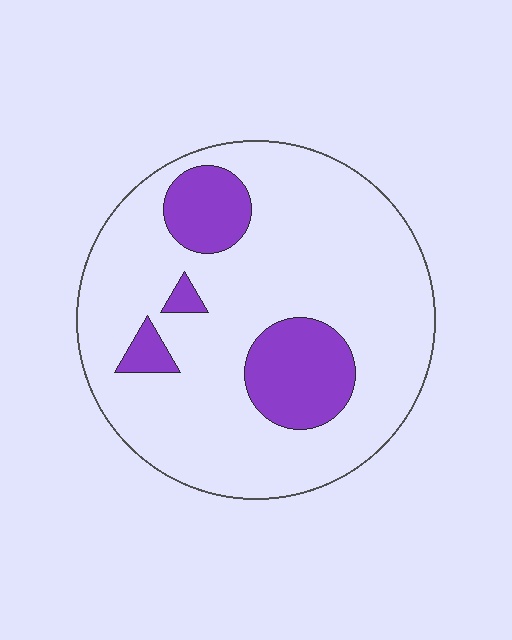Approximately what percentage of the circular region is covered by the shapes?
Approximately 20%.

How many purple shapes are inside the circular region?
4.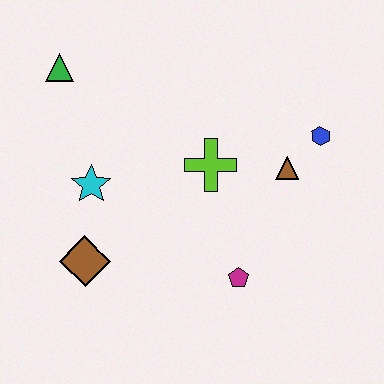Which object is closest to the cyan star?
The brown diamond is closest to the cyan star.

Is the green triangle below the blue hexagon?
No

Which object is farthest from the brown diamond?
The blue hexagon is farthest from the brown diamond.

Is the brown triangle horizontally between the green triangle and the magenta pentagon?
No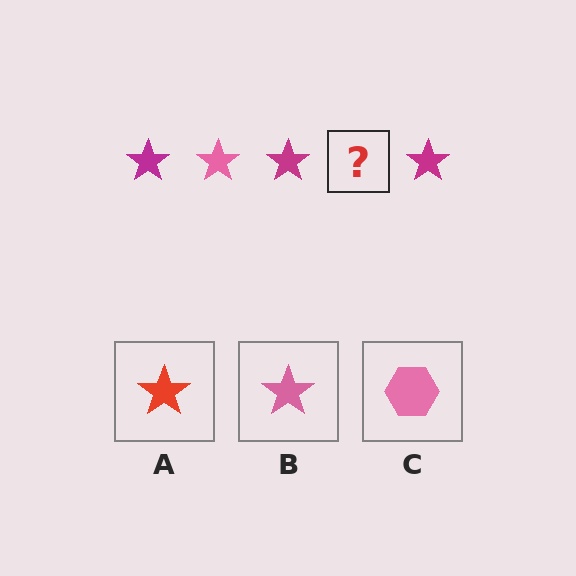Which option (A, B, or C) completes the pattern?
B.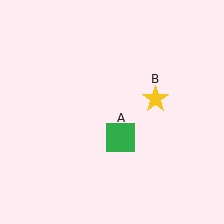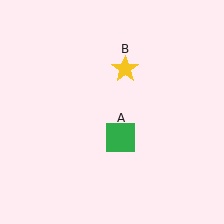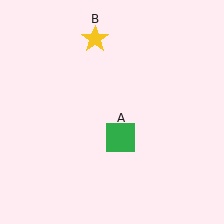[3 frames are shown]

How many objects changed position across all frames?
1 object changed position: yellow star (object B).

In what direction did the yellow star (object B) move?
The yellow star (object B) moved up and to the left.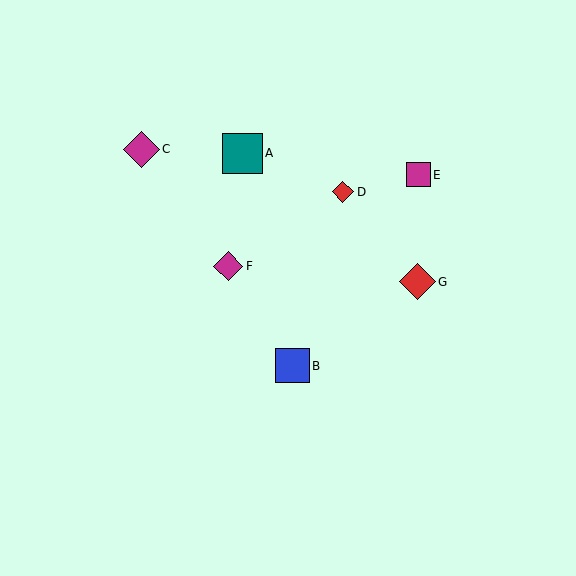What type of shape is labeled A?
Shape A is a teal square.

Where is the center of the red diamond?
The center of the red diamond is at (417, 282).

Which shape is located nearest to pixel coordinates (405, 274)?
The red diamond (labeled G) at (417, 282) is nearest to that location.